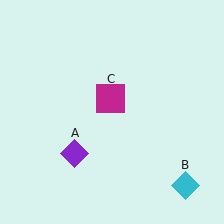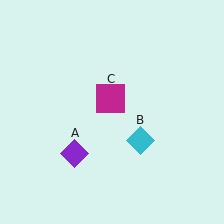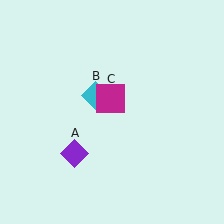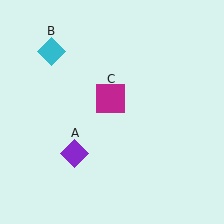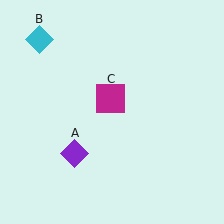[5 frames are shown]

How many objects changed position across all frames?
1 object changed position: cyan diamond (object B).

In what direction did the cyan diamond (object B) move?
The cyan diamond (object B) moved up and to the left.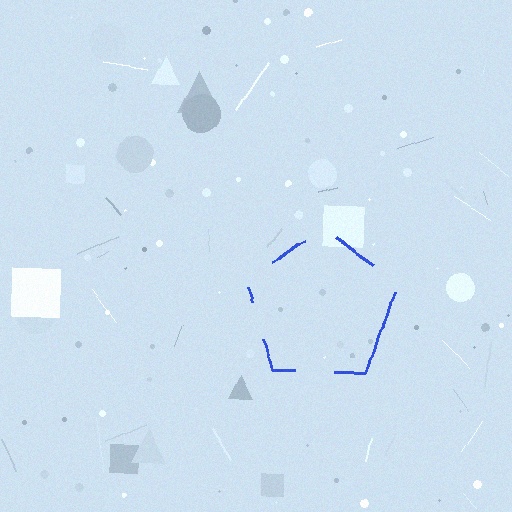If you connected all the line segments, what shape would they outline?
They would outline a pentagon.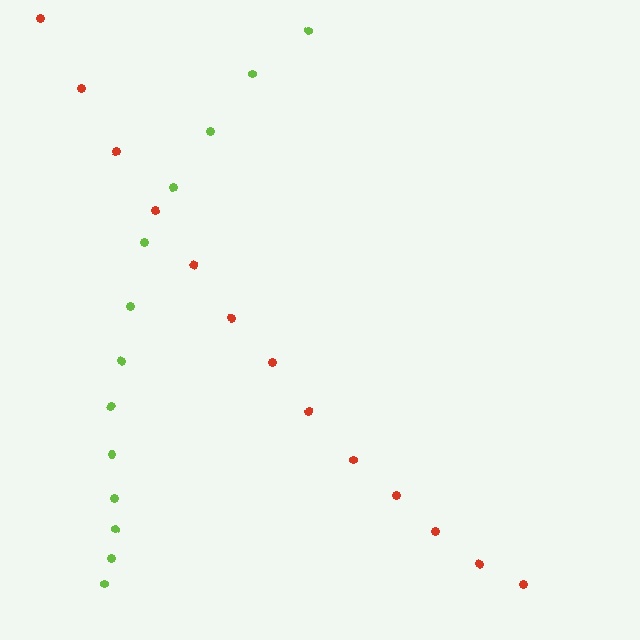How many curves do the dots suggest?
There are 2 distinct paths.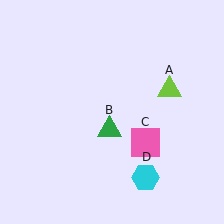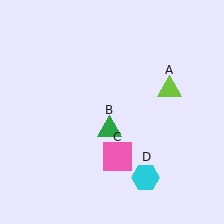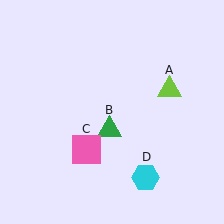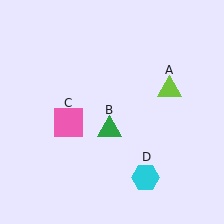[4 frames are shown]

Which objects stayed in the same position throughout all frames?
Lime triangle (object A) and green triangle (object B) and cyan hexagon (object D) remained stationary.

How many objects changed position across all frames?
1 object changed position: pink square (object C).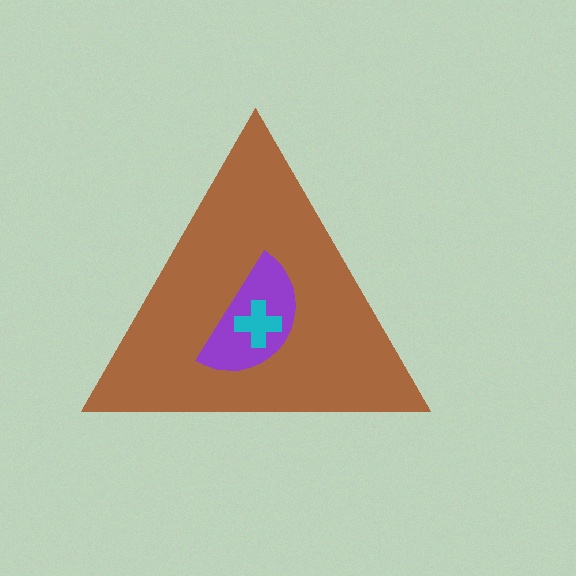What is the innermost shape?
The cyan cross.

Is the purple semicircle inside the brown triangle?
Yes.